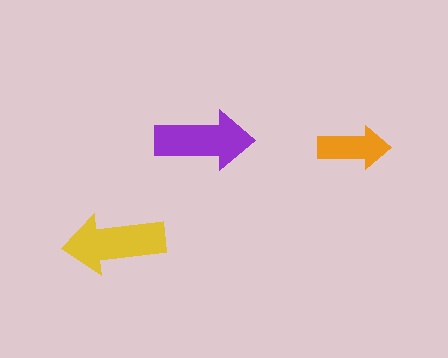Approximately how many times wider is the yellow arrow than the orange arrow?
About 1.5 times wider.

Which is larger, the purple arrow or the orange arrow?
The purple one.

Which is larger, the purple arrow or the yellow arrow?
The yellow one.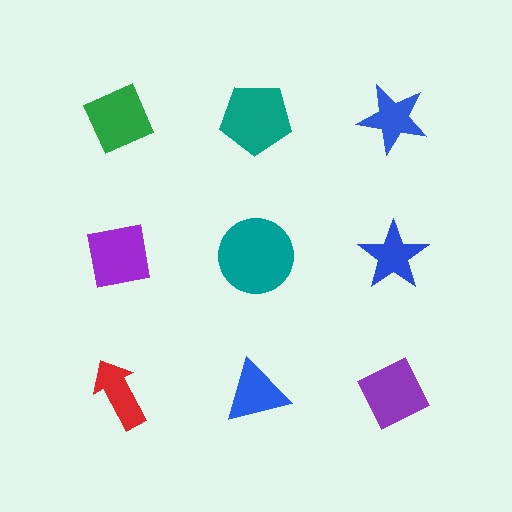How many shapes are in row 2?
3 shapes.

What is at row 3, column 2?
A blue triangle.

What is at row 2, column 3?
A blue star.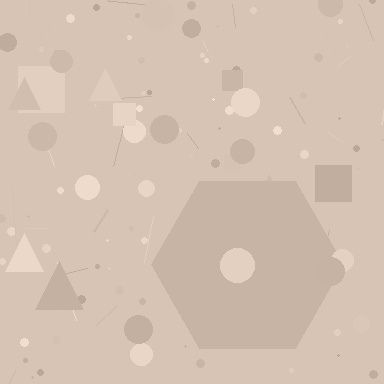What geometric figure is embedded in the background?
A hexagon is embedded in the background.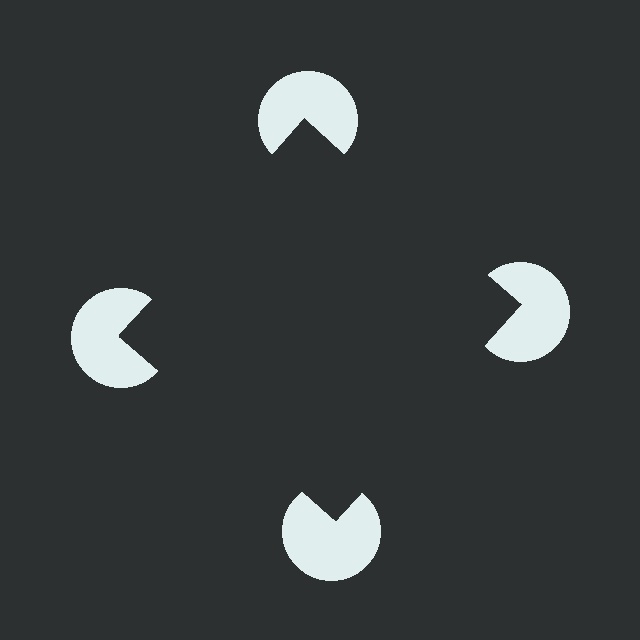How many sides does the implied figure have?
4 sides.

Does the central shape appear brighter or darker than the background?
It typically appears slightly darker than the background, even though no actual brightness change is drawn.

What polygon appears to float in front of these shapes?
An illusory square — its edges are inferred from the aligned wedge cuts in the pac-man discs, not physically drawn.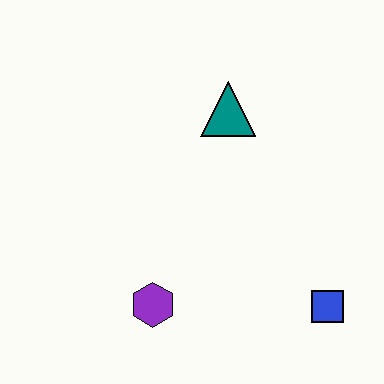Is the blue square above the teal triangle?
No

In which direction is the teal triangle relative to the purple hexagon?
The teal triangle is above the purple hexagon.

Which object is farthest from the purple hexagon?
The teal triangle is farthest from the purple hexagon.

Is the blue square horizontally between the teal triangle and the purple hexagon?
No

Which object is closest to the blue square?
The purple hexagon is closest to the blue square.